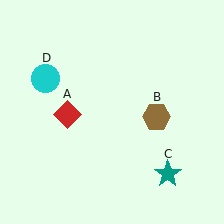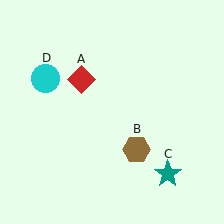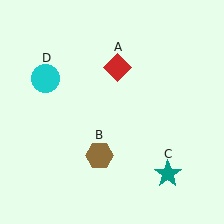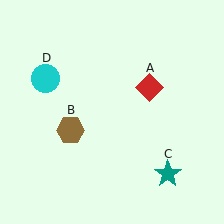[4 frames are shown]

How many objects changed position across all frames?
2 objects changed position: red diamond (object A), brown hexagon (object B).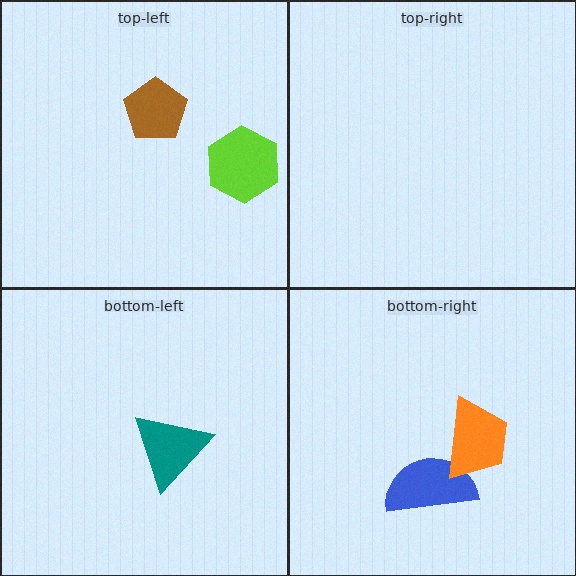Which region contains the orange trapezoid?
The bottom-right region.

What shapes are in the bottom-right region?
The blue semicircle, the orange trapezoid.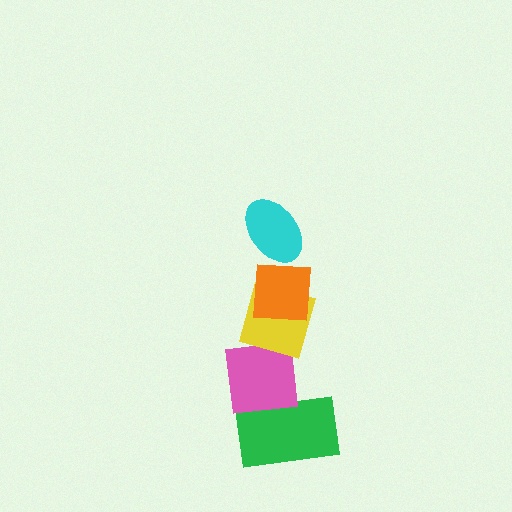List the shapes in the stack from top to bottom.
From top to bottom: the cyan ellipse, the orange square, the yellow diamond, the pink square, the green rectangle.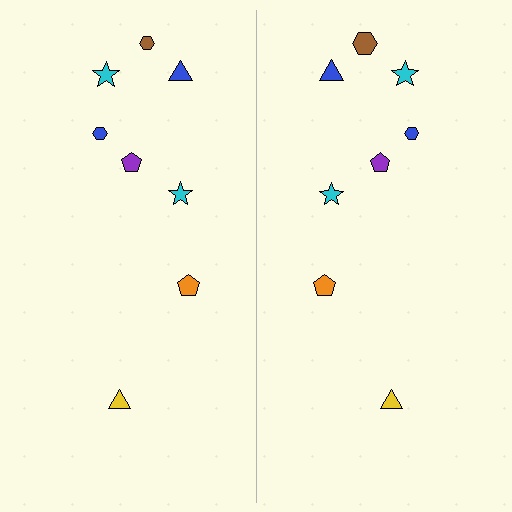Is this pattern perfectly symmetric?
No, the pattern is not perfectly symmetric. The brown hexagon on the right side has a different size than its mirror counterpart.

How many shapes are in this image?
There are 16 shapes in this image.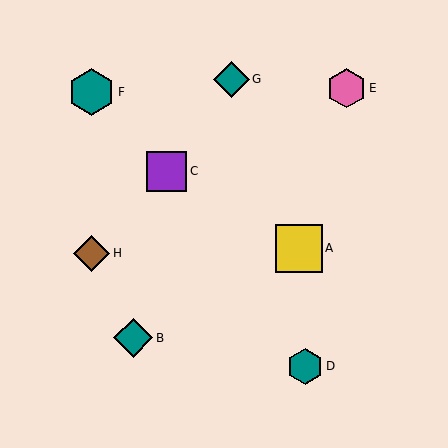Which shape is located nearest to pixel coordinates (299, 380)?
The teal hexagon (labeled D) at (305, 366) is nearest to that location.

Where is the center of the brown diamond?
The center of the brown diamond is at (91, 253).